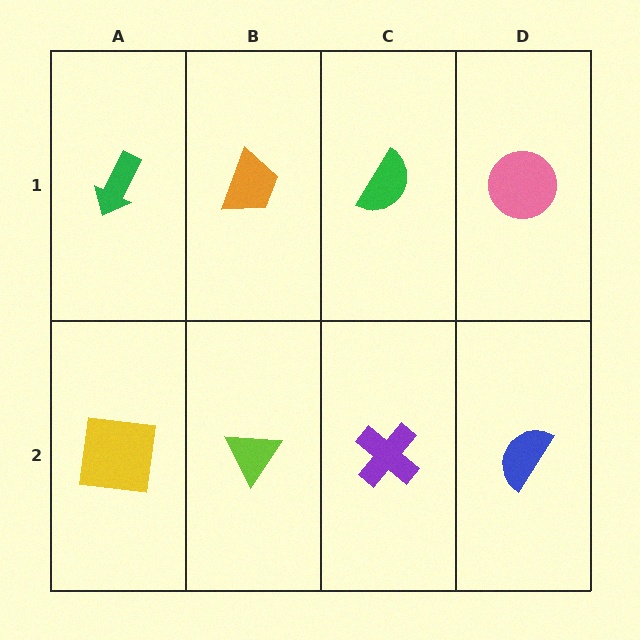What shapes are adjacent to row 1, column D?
A blue semicircle (row 2, column D), a green semicircle (row 1, column C).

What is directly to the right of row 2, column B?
A purple cross.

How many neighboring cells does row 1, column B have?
3.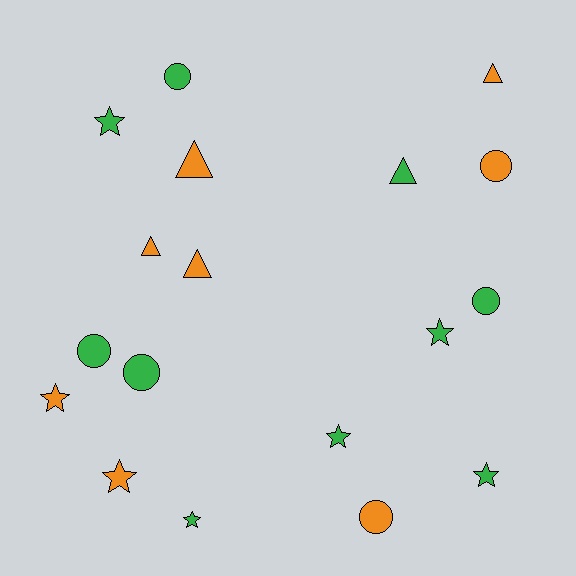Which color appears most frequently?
Green, with 10 objects.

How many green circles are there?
There are 4 green circles.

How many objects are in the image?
There are 18 objects.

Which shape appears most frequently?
Star, with 7 objects.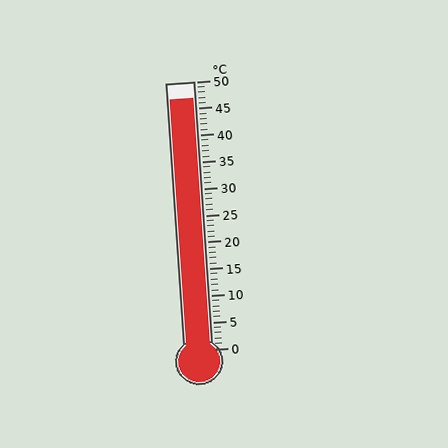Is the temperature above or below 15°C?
The temperature is above 15°C.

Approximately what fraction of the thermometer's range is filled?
The thermometer is filled to approximately 95% of its range.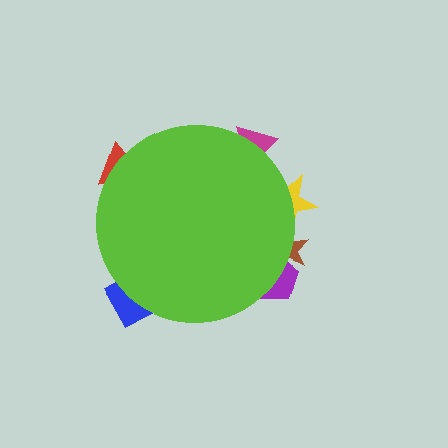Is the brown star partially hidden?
Yes, the brown star is partially hidden behind the lime circle.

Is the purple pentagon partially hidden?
Yes, the purple pentagon is partially hidden behind the lime circle.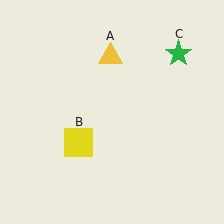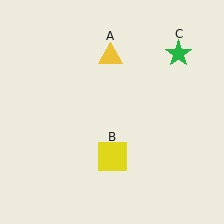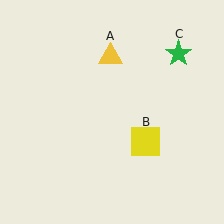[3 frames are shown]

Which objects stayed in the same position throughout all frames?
Yellow triangle (object A) and green star (object C) remained stationary.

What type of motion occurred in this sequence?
The yellow square (object B) rotated counterclockwise around the center of the scene.